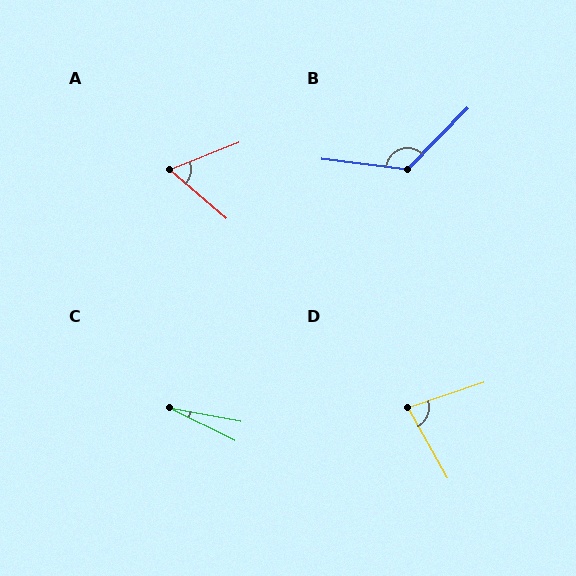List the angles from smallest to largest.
C (15°), A (62°), D (79°), B (127°).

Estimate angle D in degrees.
Approximately 79 degrees.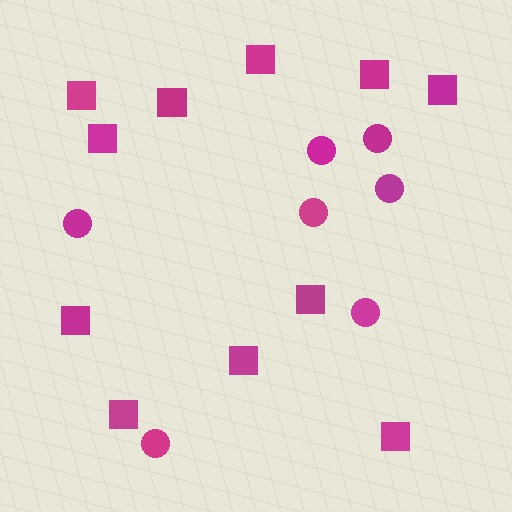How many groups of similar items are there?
There are 2 groups: one group of circles (7) and one group of squares (11).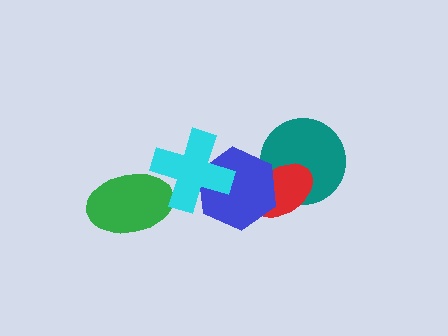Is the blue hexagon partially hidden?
Yes, it is partially covered by another shape.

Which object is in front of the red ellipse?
The blue hexagon is in front of the red ellipse.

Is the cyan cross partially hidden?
No, no other shape covers it.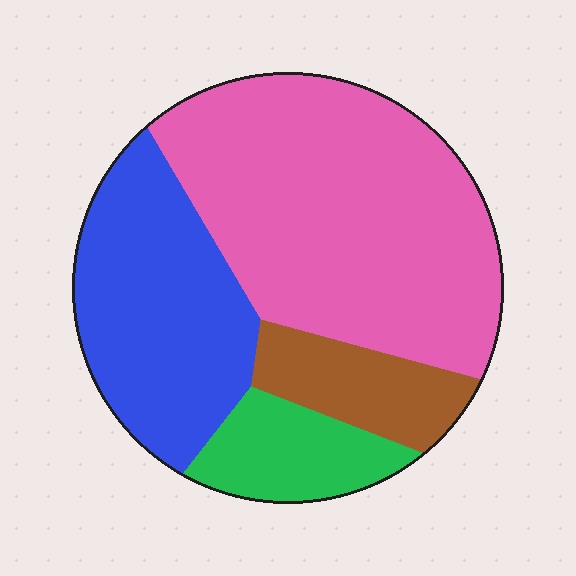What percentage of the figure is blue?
Blue takes up between a quarter and a half of the figure.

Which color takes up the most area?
Pink, at roughly 50%.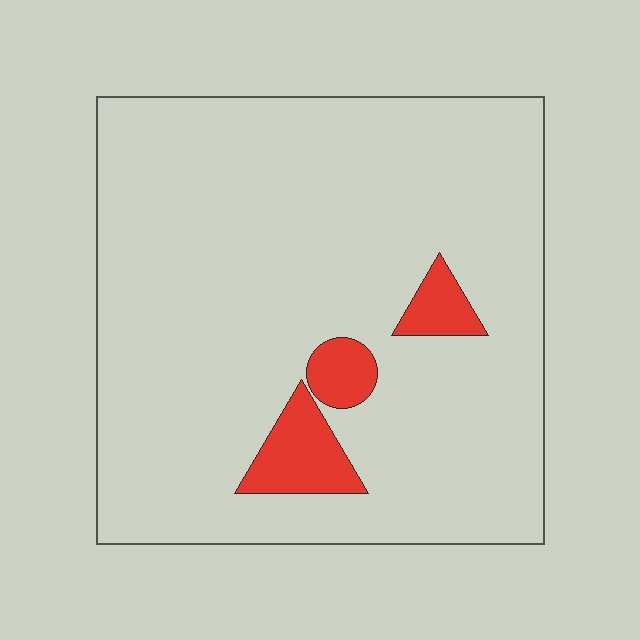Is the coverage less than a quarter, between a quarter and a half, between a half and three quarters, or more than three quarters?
Less than a quarter.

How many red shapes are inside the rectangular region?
3.